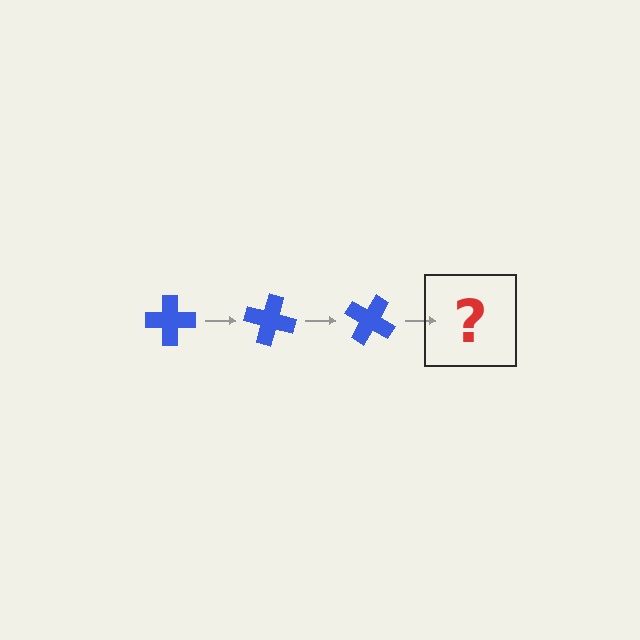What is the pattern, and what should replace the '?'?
The pattern is that the cross rotates 15 degrees each step. The '?' should be a blue cross rotated 45 degrees.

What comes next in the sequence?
The next element should be a blue cross rotated 45 degrees.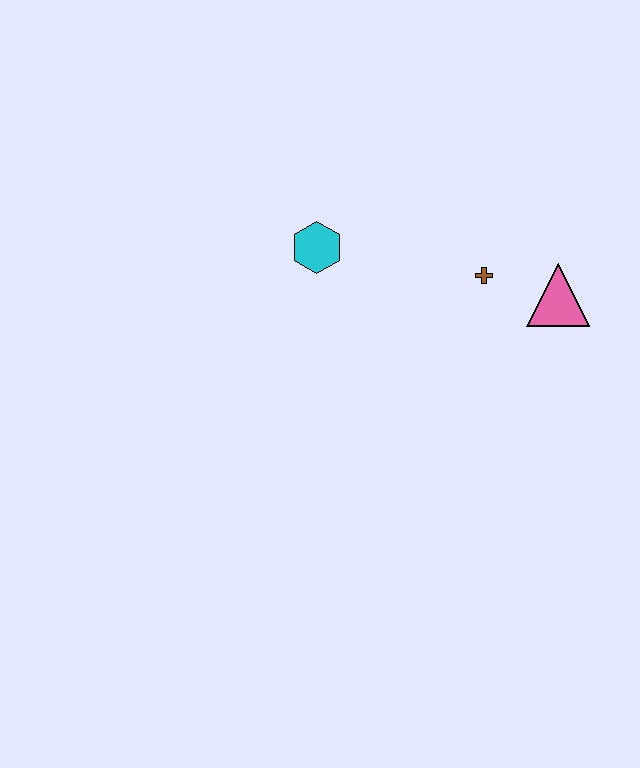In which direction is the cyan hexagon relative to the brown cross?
The cyan hexagon is to the left of the brown cross.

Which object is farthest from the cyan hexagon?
The pink triangle is farthest from the cyan hexagon.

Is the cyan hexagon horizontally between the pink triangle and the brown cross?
No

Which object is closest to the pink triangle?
The brown cross is closest to the pink triangle.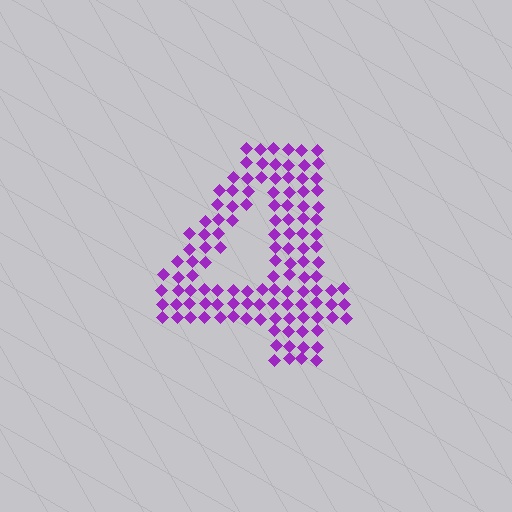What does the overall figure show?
The overall figure shows the digit 4.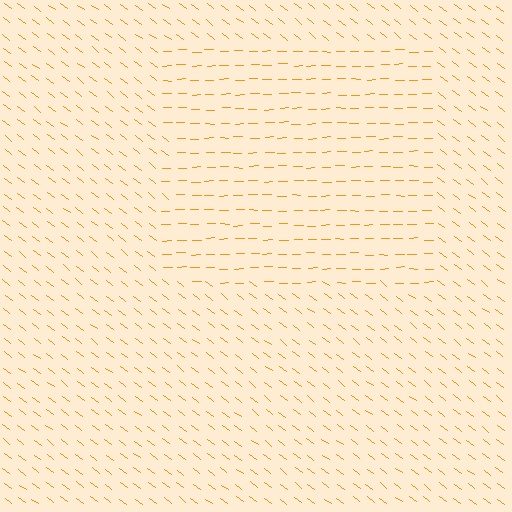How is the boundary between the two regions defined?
The boundary is defined purely by a change in line orientation (approximately 38 degrees difference). All lines are the same color and thickness.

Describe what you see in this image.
The image is filled with small orange line segments. A rectangle region in the image has lines oriented differently from the surrounding lines, creating a visible texture boundary.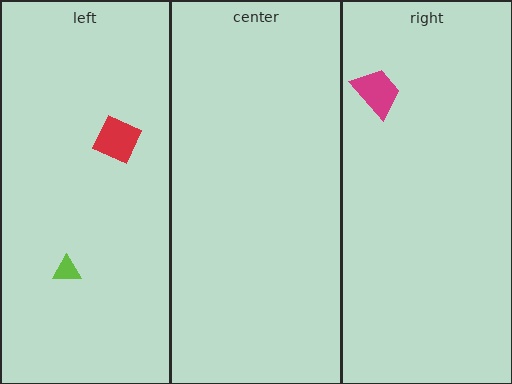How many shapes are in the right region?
1.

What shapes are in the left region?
The lime triangle, the red diamond.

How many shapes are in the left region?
2.